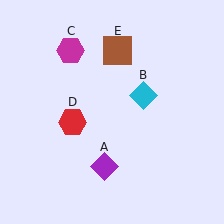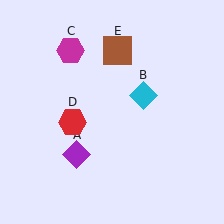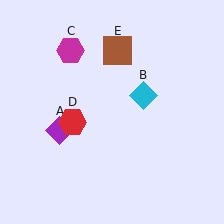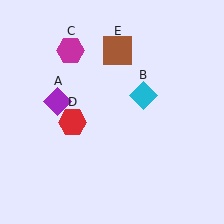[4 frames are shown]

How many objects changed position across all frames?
1 object changed position: purple diamond (object A).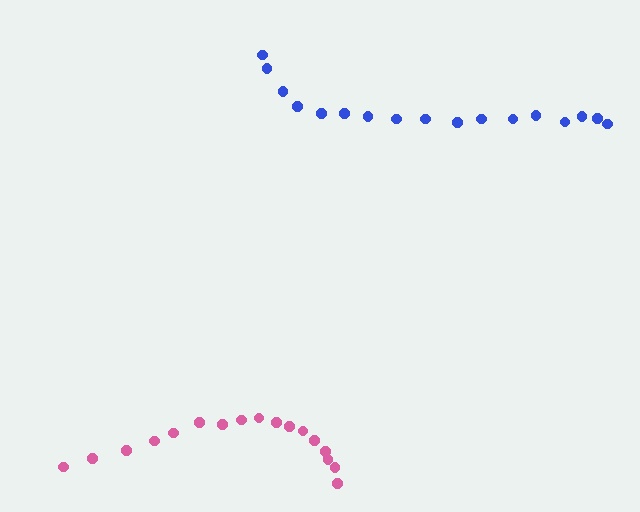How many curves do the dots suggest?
There are 2 distinct paths.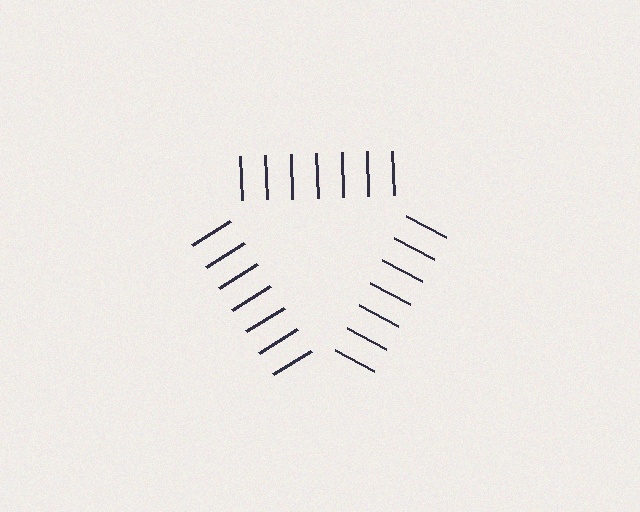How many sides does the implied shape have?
3 sides — the line-ends trace a triangle.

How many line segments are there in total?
21 — 7 along each of the 3 edges.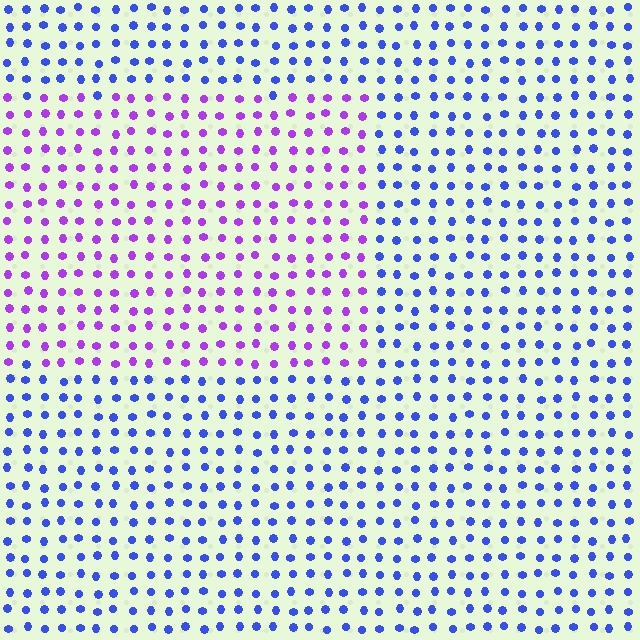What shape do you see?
I see a rectangle.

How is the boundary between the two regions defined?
The boundary is defined purely by a slight shift in hue (about 48 degrees). Spacing, size, and orientation are identical on both sides.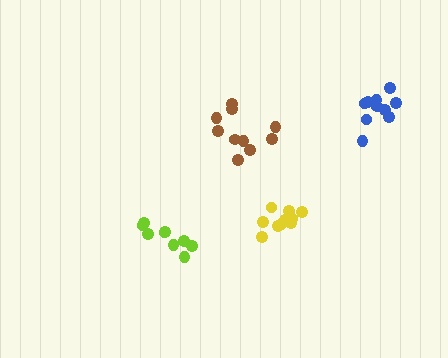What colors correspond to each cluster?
The clusters are colored: yellow, brown, blue, lime.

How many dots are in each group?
Group 1: 12 dots, Group 2: 10 dots, Group 3: 10 dots, Group 4: 9 dots (41 total).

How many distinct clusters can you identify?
There are 4 distinct clusters.